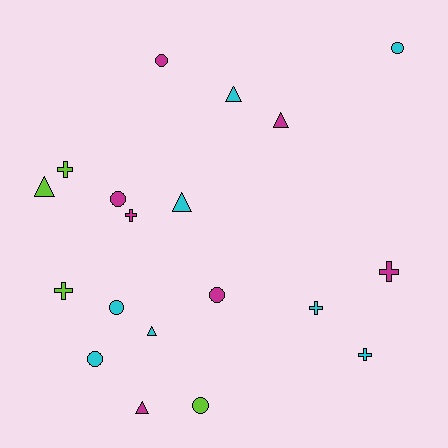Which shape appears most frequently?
Circle, with 7 objects.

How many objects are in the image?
There are 19 objects.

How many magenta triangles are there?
There are 2 magenta triangles.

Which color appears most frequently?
Cyan, with 8 objects.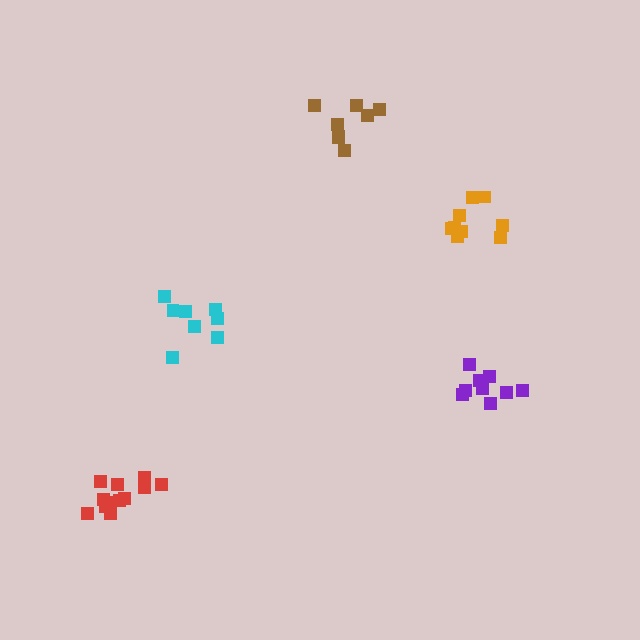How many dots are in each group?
Group 1: 8 dots, Group 2: 8 dots, Group 3: 9 dots, Group 4: 9 dots, Group 5: 12 dots (46 total).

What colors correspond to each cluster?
The clusters are colored: brown, cyan, orange, purple, red.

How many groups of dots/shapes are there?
There are 5 groups.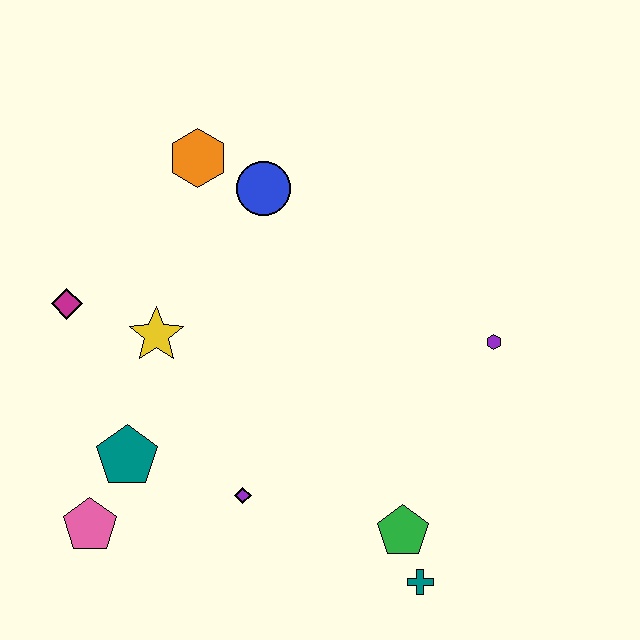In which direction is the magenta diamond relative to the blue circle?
The magenta diamond is to the left of the blue circle.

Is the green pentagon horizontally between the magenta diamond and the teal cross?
Yes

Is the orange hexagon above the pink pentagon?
Yes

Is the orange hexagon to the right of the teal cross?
No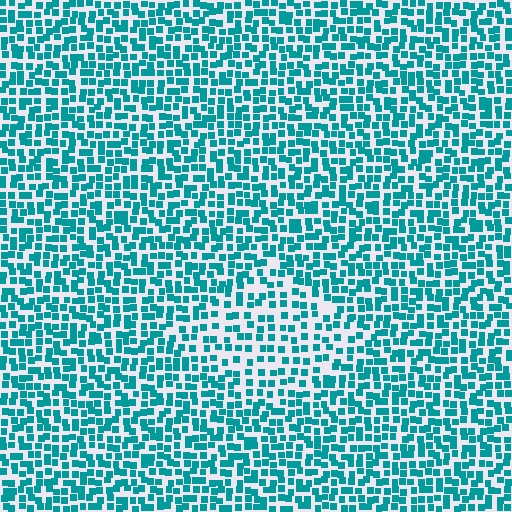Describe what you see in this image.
The image contains small teal elements arranged at two different densities. A diamond-shaped region is visible where the elements are less densely packed than the surrounding area.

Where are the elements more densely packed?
The elements are more densely packed outside the diamond boundary.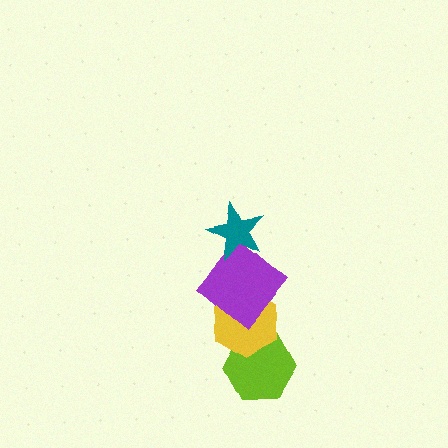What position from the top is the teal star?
The teal star is 1st from the top.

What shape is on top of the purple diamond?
The teal star is on top of the purple diamond.